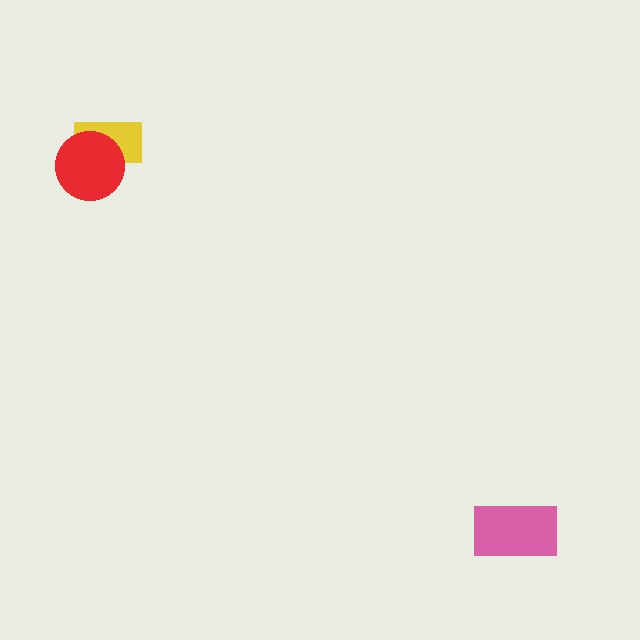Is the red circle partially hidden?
No, no other shape covers it.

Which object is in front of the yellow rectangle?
The red circle is in front of the yellow rectangle.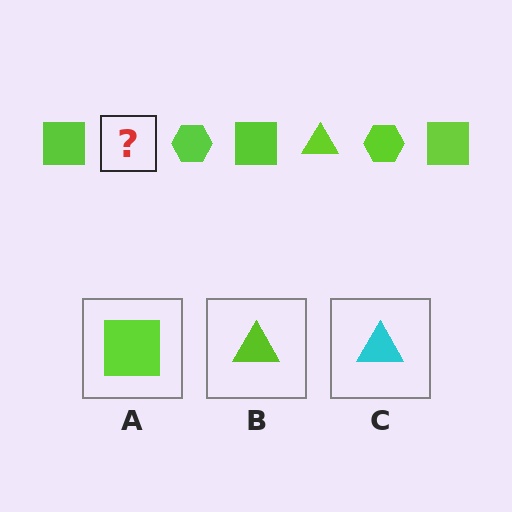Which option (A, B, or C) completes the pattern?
B.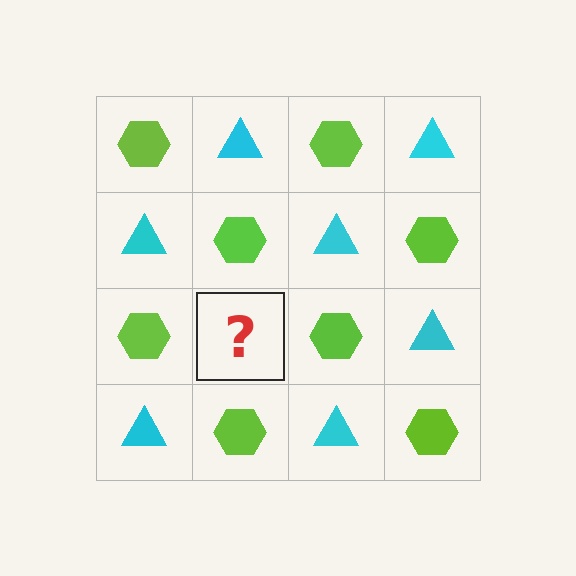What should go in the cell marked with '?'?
The missing cell should contain a cyan triangle.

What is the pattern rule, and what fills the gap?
The rule is that it alternates lime hexagon and cyan triangle in a checkerboard pattern. The gap should be filled with a cyan triangle.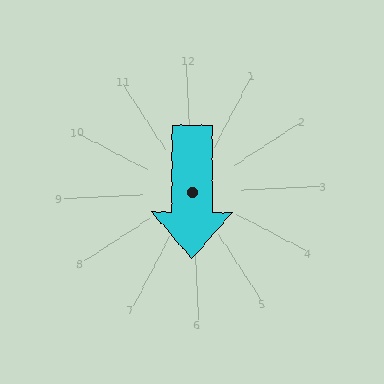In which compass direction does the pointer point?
South.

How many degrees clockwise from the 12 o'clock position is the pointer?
Approximately 183 degrees.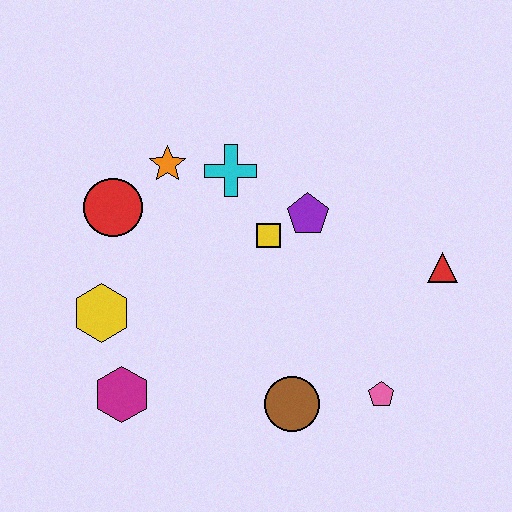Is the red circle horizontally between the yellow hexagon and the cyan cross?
Yes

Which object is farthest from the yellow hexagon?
The red triangle is farthest from the yellow hexagon.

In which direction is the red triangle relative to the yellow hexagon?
The red triangle is to the right of the yellow hexagon.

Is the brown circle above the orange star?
No